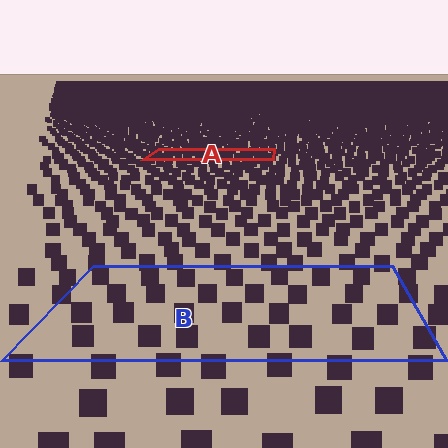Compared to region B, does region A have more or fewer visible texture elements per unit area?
Region A has more texture elements per unit area — they are packed more densely because it is farther away.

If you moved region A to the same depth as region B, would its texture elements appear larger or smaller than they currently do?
They would appear larger. At a closer depth, the same texture elements are projected at a bigger on-screen size.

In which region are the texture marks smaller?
The texture marks are smaller in region A, because it is farther away.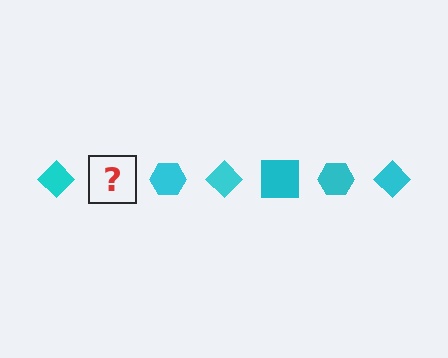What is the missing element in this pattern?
The missing element is a cyan square.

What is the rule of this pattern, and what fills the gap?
The rule is that the pattern cycles through diamond, square, hexagon shapes in cyan. The gap should be filled with a cyan square.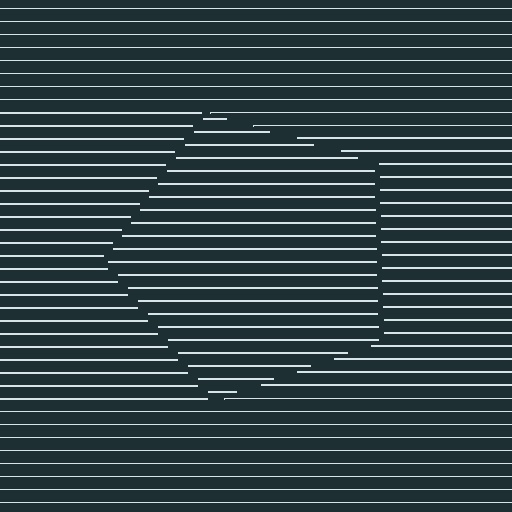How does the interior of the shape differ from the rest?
The interior of the shape contains the same grating, shifted by half a period — the contour is defined by the phase discontinuity where line-ends from the inner and outer gratings abut.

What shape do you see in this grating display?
An illusory pentagon. The interior of the shape contains the same grating, shifted by half a period — the contour is defined by the phase discontinuity where line-ends from the inner and outer gratings abut.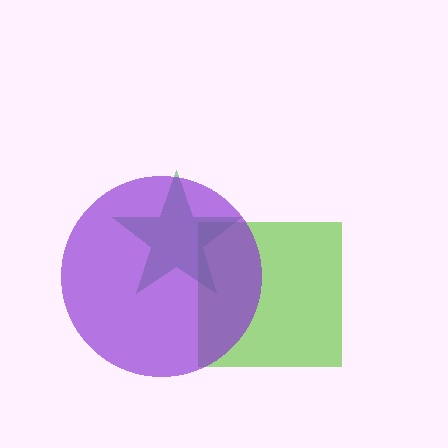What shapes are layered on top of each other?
The layered shapes are: a lime square, a green star, a purple circle.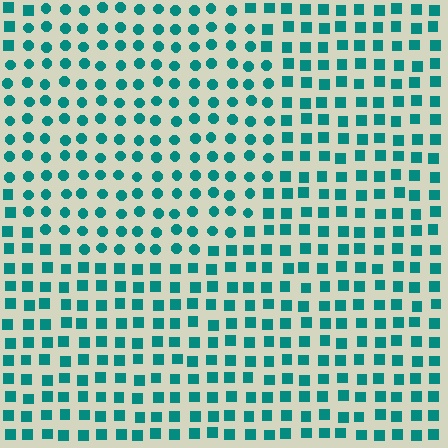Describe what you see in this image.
The image is filled with small teal elements arranged in a uniform grid. A circle-shaped region contains circles, while the surrounding area contains squares. The boundary is defined purely by the change in element shape.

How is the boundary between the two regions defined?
The boundary is defined by a change in element shape: circles inside vs. squares outside. All elements share the same color and spacing.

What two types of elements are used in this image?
The image uses circles inside the circle region and squares outside it.